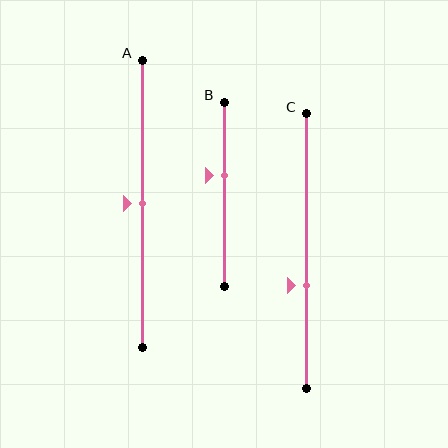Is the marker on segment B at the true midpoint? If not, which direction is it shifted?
No, the marker on segment B is shifted upward by about 10% of the segment length.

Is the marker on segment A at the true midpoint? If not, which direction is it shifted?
Yes, the marker on segment A is at the true midpoint.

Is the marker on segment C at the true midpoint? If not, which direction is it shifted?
No, the marker on segment C is shifted downward by about 12% of the segment length.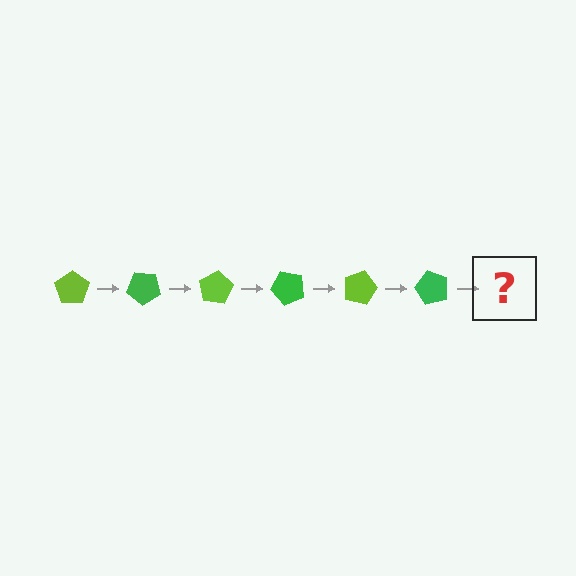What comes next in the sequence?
The next element should be a lime pentagon, rotated 240 degrees from the start.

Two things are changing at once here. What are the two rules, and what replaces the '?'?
The two rules are that it rotates 40 degrees each step and the color cycles through lime and green. The '?' should be a lime pentagon, rotated 240 degrees from the start.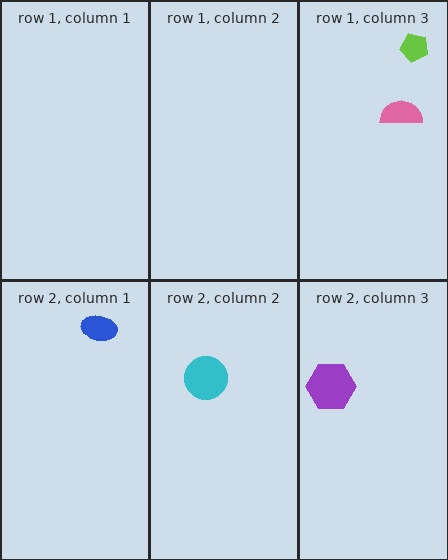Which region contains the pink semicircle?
The row 1, column 3 region.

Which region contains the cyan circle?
The row 2, column 2 region.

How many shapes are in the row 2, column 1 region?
1.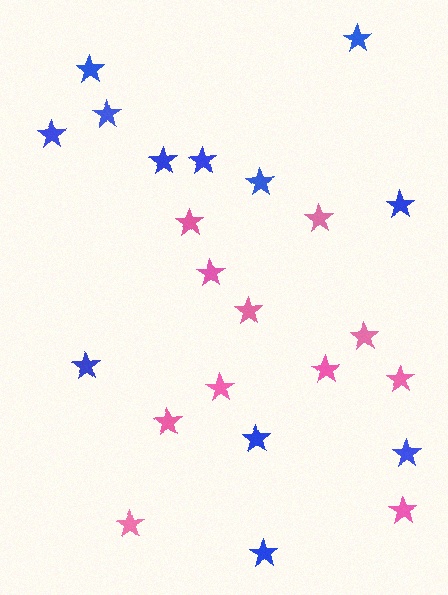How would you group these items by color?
There are 2 groups: one group of pink stars (11) and one group of blue stars (12).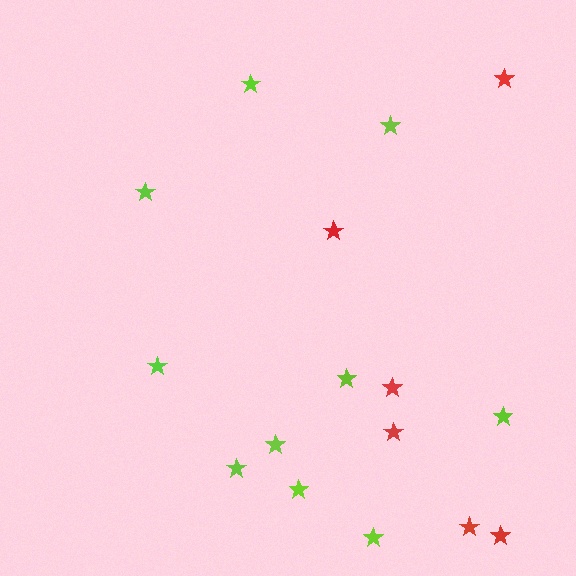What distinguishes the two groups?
There are 2 groups: one group of red stars (6) and one group of lime stars (10).